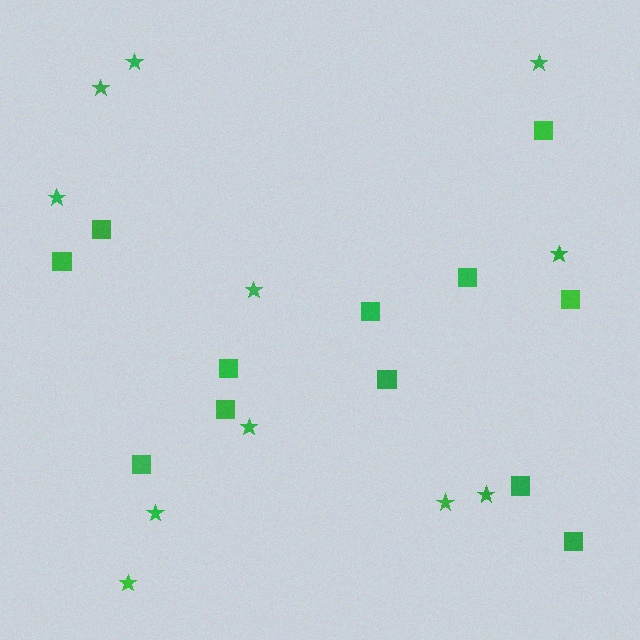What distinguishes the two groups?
There are 2 groups: one group of squares (12) and one group of stars (11).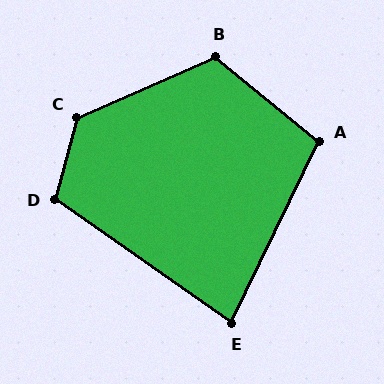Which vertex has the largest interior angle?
C, at approximately 129 degrees.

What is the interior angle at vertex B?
Approximately 117 degrees (obtuse).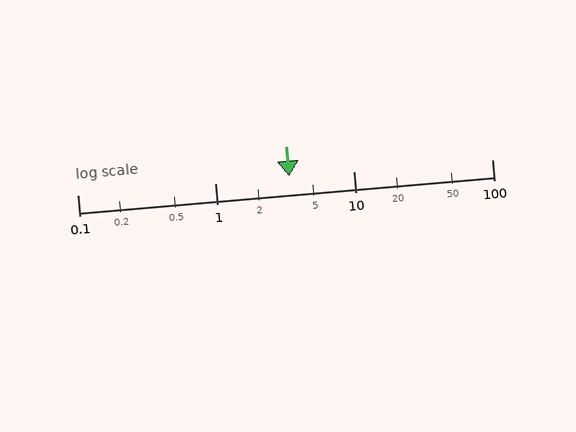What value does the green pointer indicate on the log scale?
The pointer indicates approximately 3.4.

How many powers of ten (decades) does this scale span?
The scale spans 3 decades, from 0.1 to 100.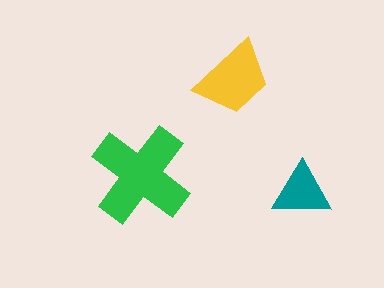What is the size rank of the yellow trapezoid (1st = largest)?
2nd.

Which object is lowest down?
The teal triangle is bottommost.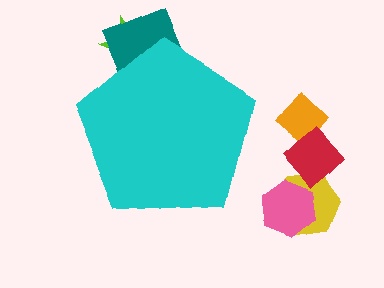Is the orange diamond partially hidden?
No, the orange diamond is fully visible.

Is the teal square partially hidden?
Yes, the teal square is partially hidden behind the cyan pentagon.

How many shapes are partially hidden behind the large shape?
2 shapes are partially hidden.